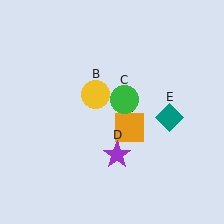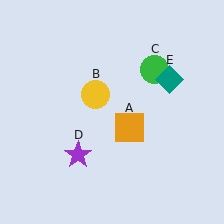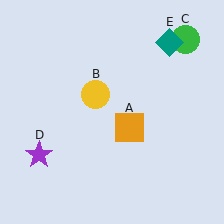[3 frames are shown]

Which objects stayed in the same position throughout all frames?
Orange square (object A) and yellow circle (object B) remained stationary.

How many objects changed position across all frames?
3 objects changed position: green circle (object C), purple star (object D), teal diamond (object E).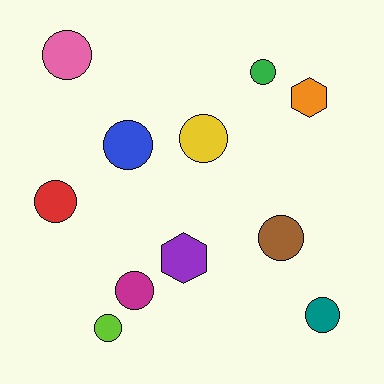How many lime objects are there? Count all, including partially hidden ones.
There is 1 lime object.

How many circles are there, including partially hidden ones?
There are 9 circles.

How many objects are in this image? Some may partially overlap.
There are 11 objects.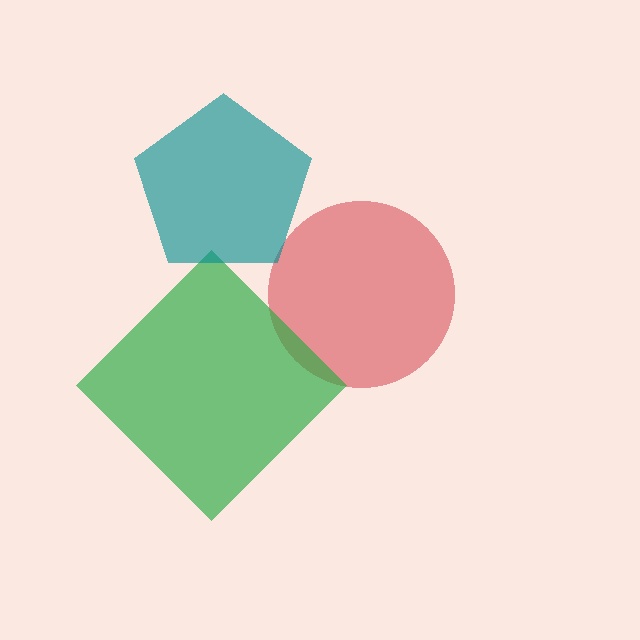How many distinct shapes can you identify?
There are 3 distinct shapes: a red circle, a green diamond, a teal pentagon.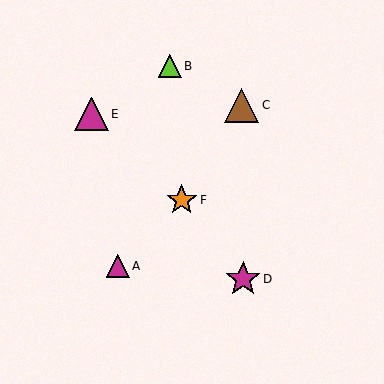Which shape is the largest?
The magenta star (labeled D) is the largest.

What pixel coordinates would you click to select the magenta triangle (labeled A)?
Click at (118, 266) to select the magenta triangle A.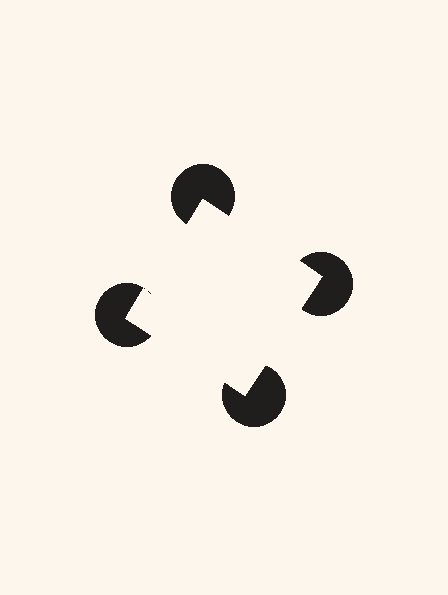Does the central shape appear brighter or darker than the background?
It typically appears slightly brighter than the background, even though no actual brightness change is drawn.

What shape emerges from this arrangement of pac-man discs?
An illusory square — its edges are inferred from the aligned wedge cuts in the pac-man discs, not physically drawn.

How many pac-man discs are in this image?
There are 4 — one at each vertex of the illusory square.